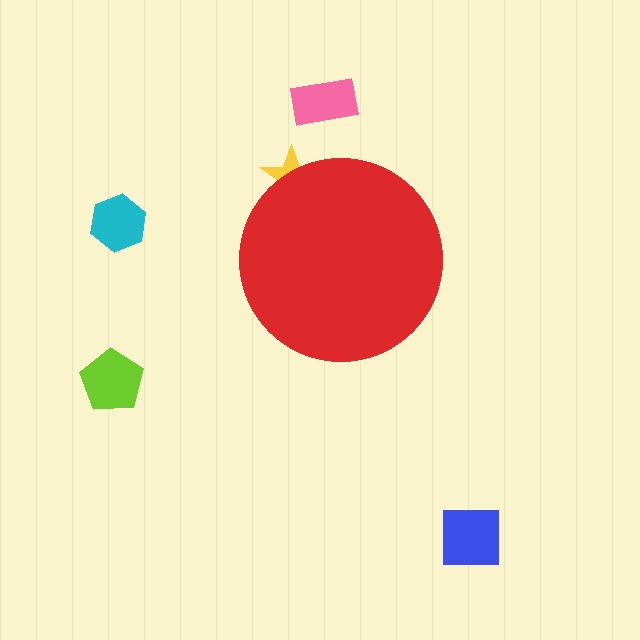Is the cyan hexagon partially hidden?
No, the cyan hexagon is fully visible.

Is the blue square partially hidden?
No, the blue square is fully visible.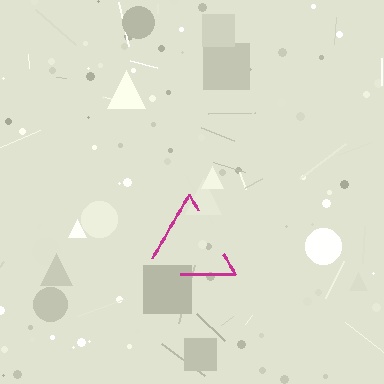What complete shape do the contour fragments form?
The contour fragments form a triangle.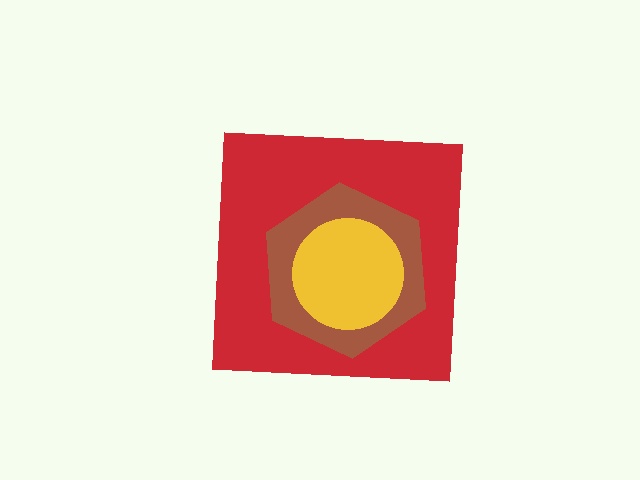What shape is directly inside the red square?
The brown hexagon.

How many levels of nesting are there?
3.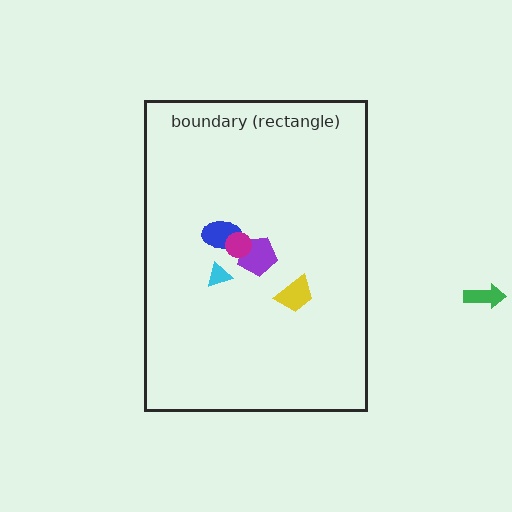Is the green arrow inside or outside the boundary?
Outside.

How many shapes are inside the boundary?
5 inside, 1 outside.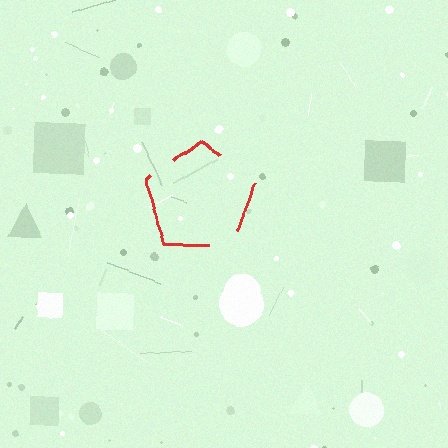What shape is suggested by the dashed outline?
The dashed outline suggests a pentagon.